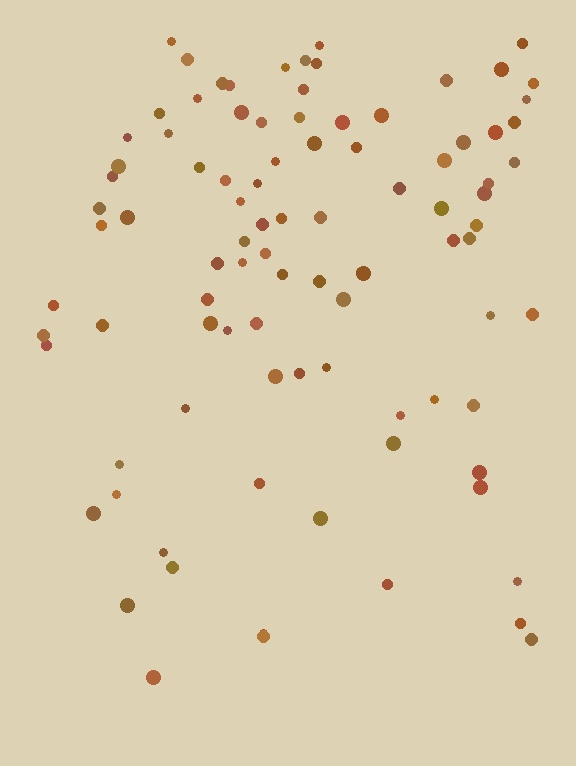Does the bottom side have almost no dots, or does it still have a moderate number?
Still a moderate number, just noticeably fewer than the top.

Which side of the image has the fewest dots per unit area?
The bottom.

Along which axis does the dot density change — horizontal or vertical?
Vertical.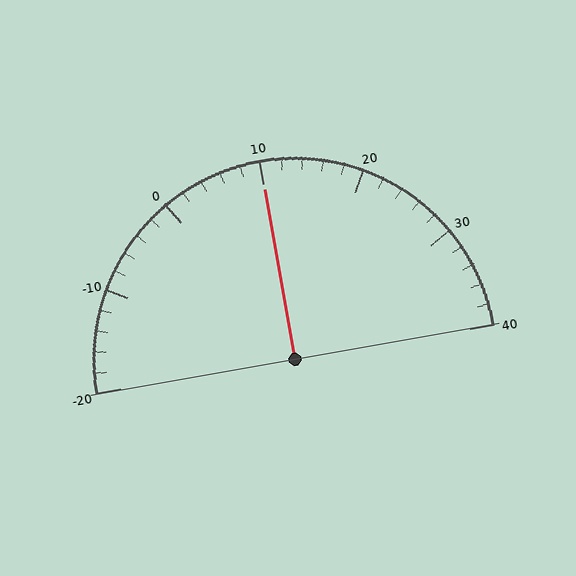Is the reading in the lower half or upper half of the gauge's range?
The reading is in the upper half of the range (-20 to 40).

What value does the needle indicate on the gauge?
The needle indicates approximately 10.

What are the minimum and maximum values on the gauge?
The gauge ranges from -20 to 40.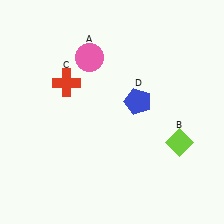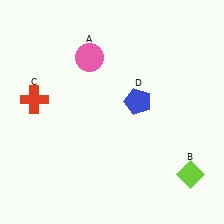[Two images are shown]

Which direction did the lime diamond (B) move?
The lime diamond (B) moved down.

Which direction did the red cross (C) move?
The red cross (C) moved left.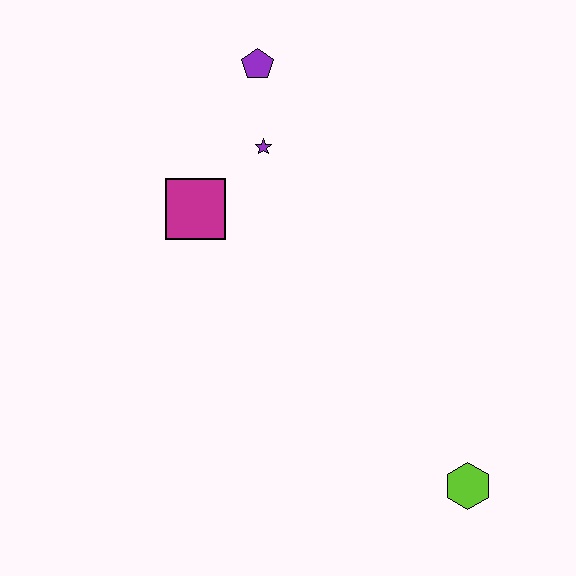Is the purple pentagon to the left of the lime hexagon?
Yes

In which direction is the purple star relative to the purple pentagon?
The purple star is below the purple pentagon.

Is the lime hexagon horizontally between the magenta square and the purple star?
No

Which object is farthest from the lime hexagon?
The purple pentagon is farthest from the lime hexagon.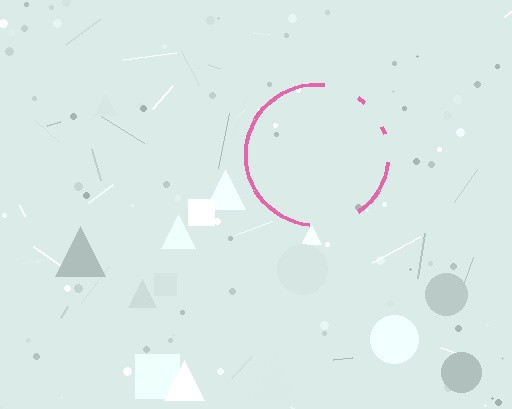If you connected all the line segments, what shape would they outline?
They would outline a circle.